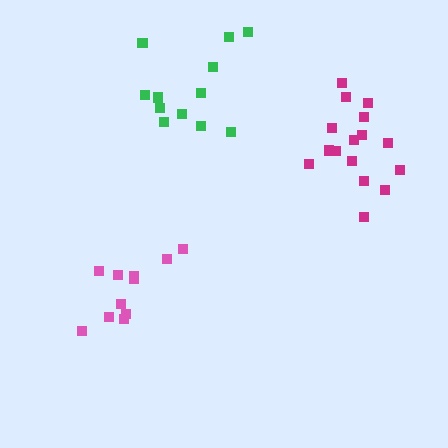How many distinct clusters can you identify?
There are 3 distinct clusters.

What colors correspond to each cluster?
The clusters are colored: pink, magenta, green.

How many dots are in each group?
Group 1: 11 dots, Group 2: 16 dots, Group 3: 12 dots (39 total).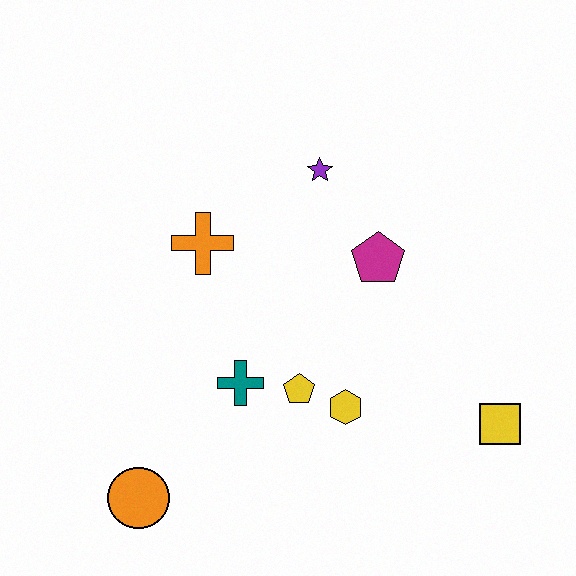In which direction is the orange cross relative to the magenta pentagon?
The orange cross is to the left of the magenta pentagon.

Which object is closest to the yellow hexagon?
The yellow pentagon is closest to the yellow hexagon.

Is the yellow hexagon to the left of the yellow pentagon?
No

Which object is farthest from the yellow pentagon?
The purple star is farthest from the yellow pentagon.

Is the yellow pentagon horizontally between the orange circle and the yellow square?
Yes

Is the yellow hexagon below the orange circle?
No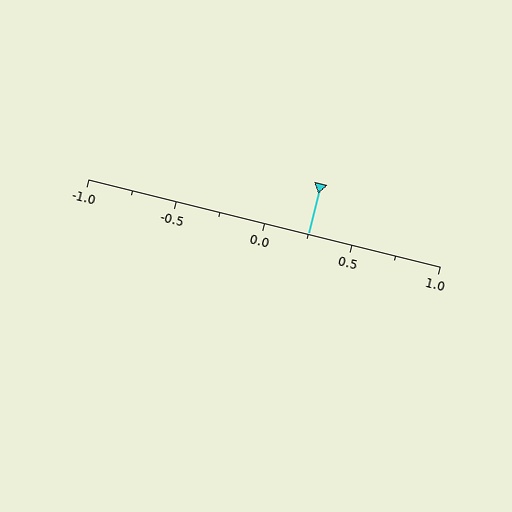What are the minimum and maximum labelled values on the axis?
The axis runs from -1.0 to 1.0.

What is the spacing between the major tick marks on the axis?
The major ticks are spaced 0.5 apart.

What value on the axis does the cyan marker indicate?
The marker indicates approximately 0.25.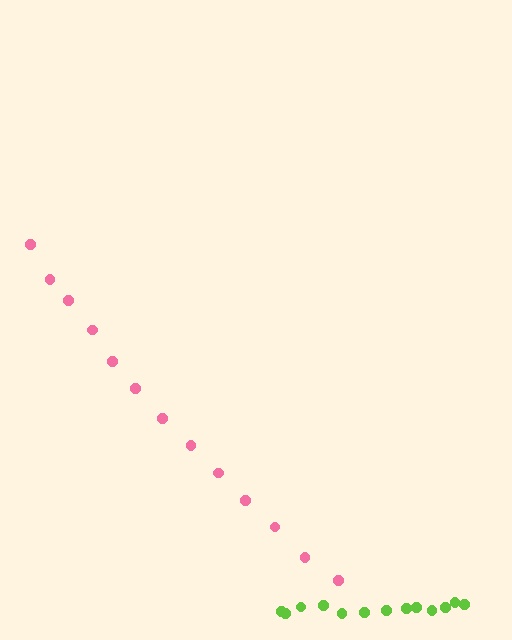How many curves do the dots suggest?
There are 2 distinct paths.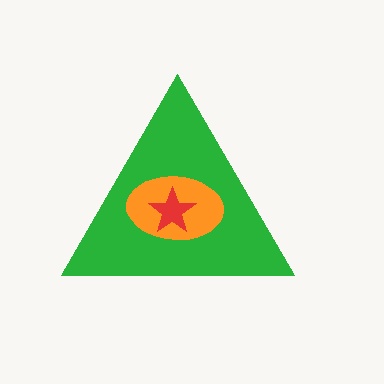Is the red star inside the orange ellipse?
Yes.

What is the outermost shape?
The green triangle.